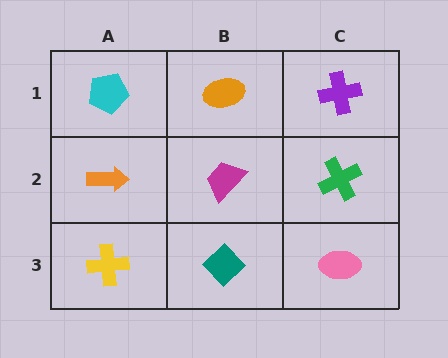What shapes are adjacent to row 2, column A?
A cyan pentagon (row 1, column A), a yellow cross (row 3, column A), a magenta trapezoid (row 2, column B).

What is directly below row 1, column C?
A green cross.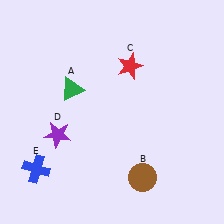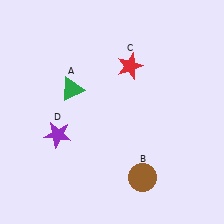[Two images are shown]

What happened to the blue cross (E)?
The blue cross (E) was removed in Image 2. It was in the bottom-left area of Image 1.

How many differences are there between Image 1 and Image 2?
There is 1 difference between the two images.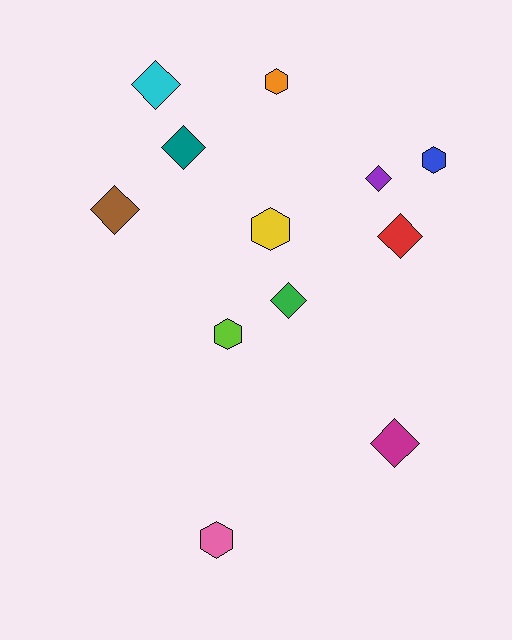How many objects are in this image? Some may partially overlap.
There are 12 objects.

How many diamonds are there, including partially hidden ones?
There are 7 diamonds.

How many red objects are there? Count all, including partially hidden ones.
There is 1 red object.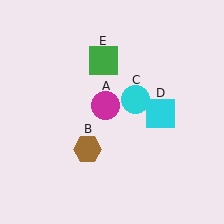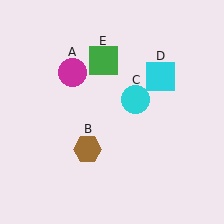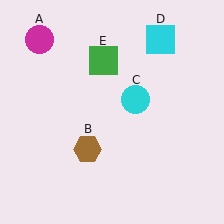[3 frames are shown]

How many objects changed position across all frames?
2 objects changed position: magenta circle (object A), cyan square (object D).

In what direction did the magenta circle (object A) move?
The magenta circle (object A) moved up and to the left.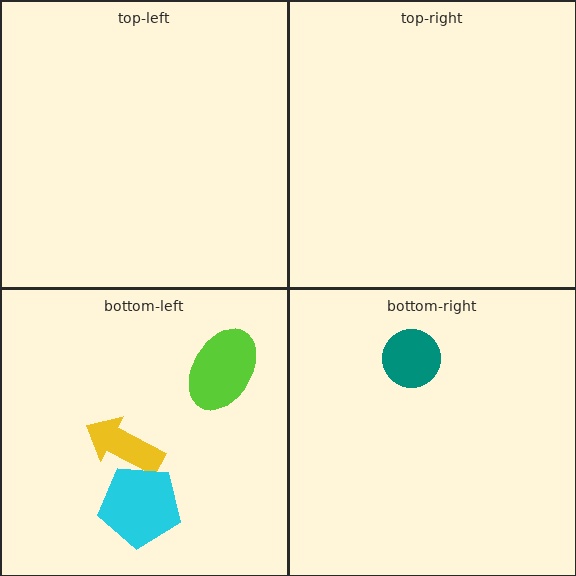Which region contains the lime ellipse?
The bottom-left region.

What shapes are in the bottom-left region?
The lime ellipse, the yellow arrow, the cyan pentagon.